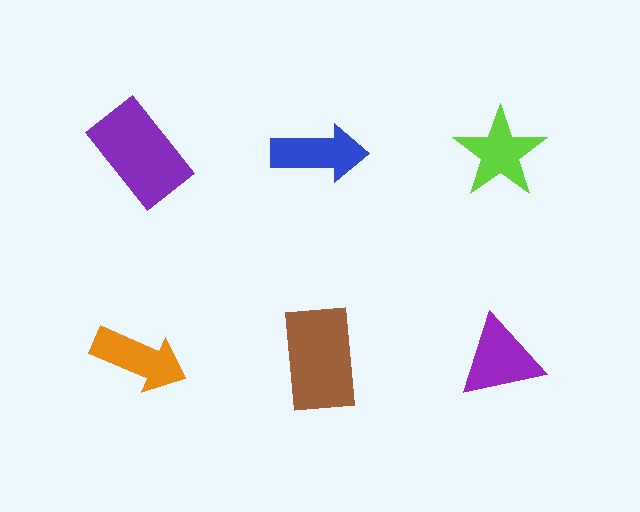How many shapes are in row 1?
3 shapes.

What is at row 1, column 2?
A blue arrow.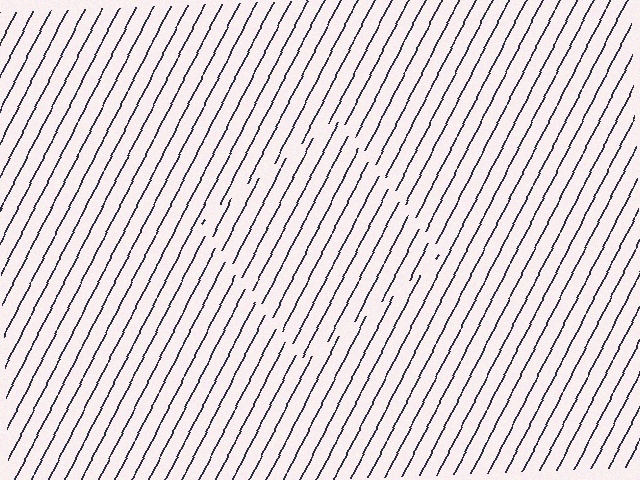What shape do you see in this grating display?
An illusory square. The interior of the shape contains the same grating, shifted by half a period — the contour is defined by the phase discontinuity where line-ends from the inner and outer gratings abut.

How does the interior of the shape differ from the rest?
The interior of the shape contains the same grating, shifted by half a period — the contour is defined by the phase discontinuity where line-ends from the inner and outer gratings abut.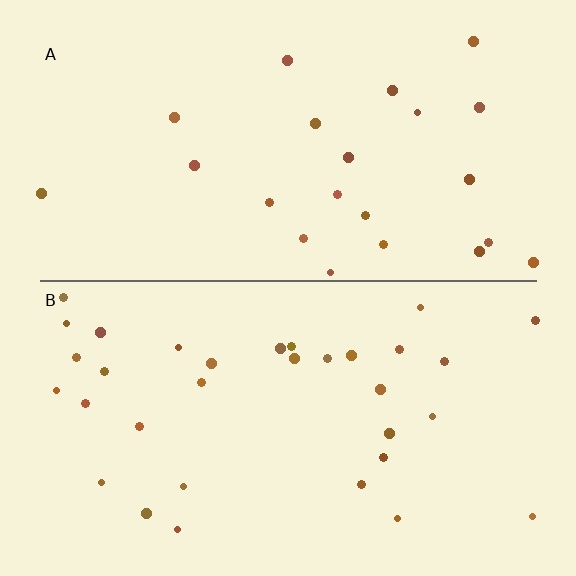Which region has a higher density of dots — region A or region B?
B (the bottom).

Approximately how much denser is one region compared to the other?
Approximately 1.5× — region B over region A.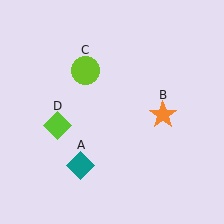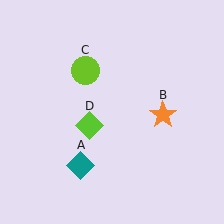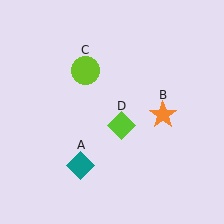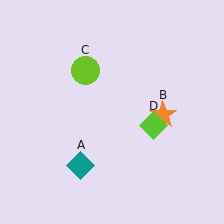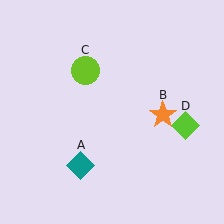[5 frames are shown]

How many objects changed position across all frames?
1 object changed position: lime diamond (object D).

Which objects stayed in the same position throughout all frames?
Teal diamond (object A) and orange star (object B) and lime circle (object C) remained stationary.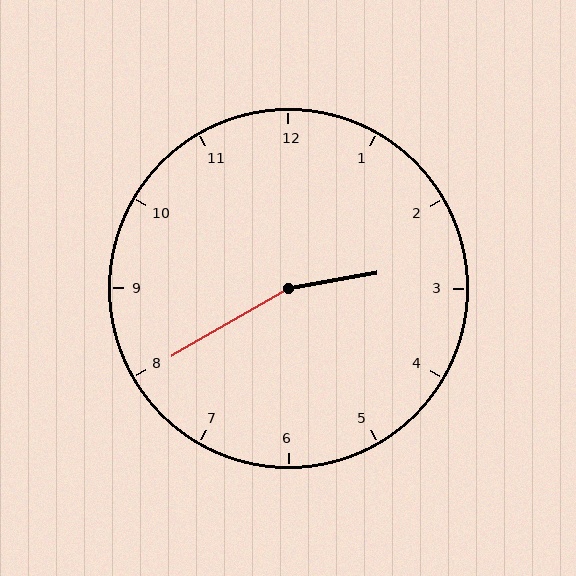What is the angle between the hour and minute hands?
Approximately 160 degrees.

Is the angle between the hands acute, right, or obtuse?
It is obtuse.